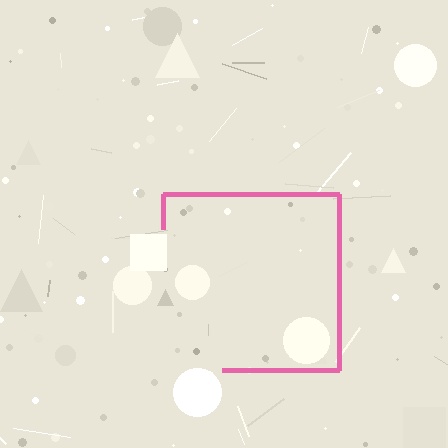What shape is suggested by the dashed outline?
The dashed outline suggests a square.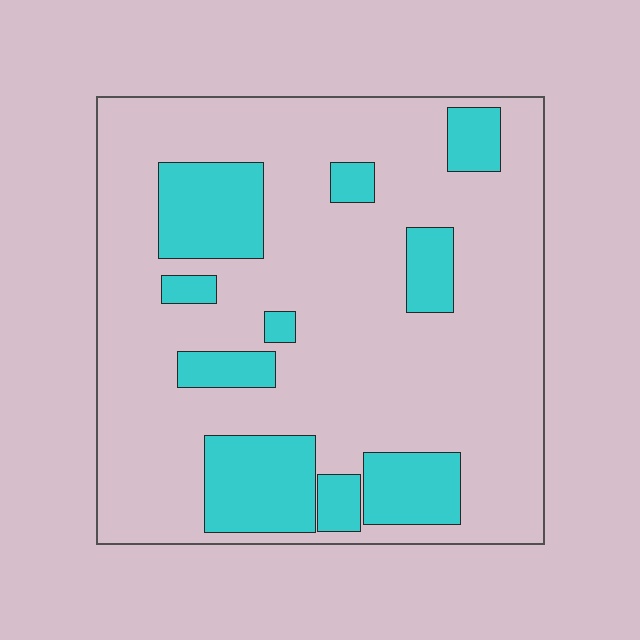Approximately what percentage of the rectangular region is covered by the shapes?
Approximately 25%.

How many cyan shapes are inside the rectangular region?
10.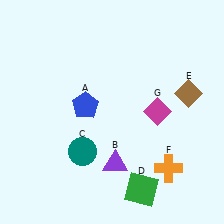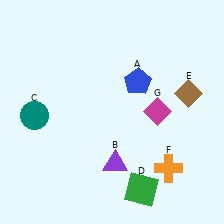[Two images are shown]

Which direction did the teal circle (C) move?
The teal circle (C) moved left.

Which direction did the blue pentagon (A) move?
The blue pentagon (A) moved right.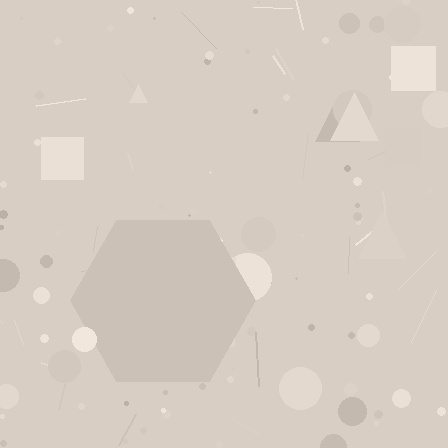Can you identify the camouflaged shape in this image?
The camouflaged shape is a hexagon.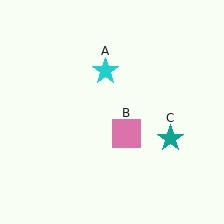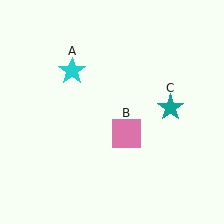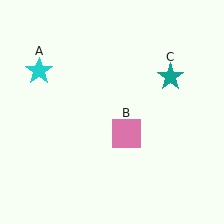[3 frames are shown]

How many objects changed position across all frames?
2 objects changed position: cyan star (object A), teal star (object C).